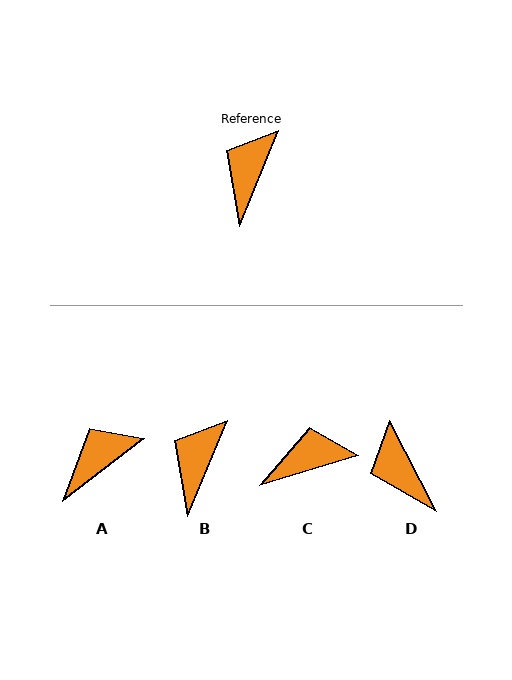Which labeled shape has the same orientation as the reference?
B.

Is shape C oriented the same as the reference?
No, it is off by about 51 degrees.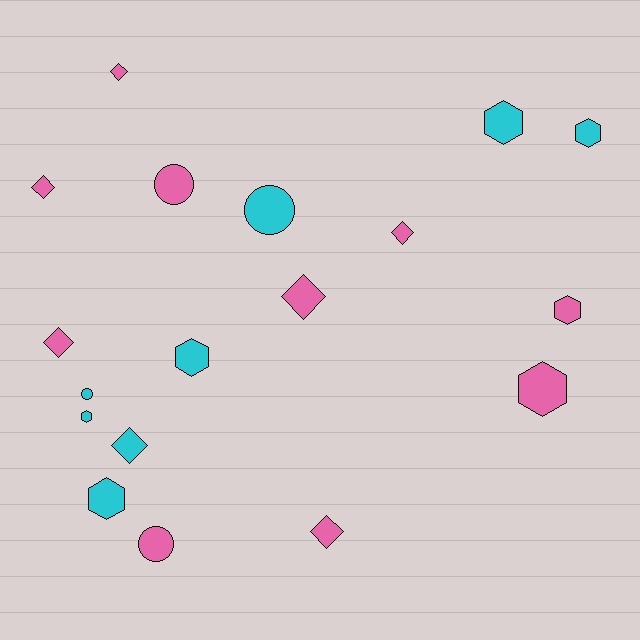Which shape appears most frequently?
Diamond, with 7 objects.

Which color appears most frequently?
Pink, with 10 objects.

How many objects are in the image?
There are 18 objects.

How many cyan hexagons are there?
There are 5 cyan hexagons.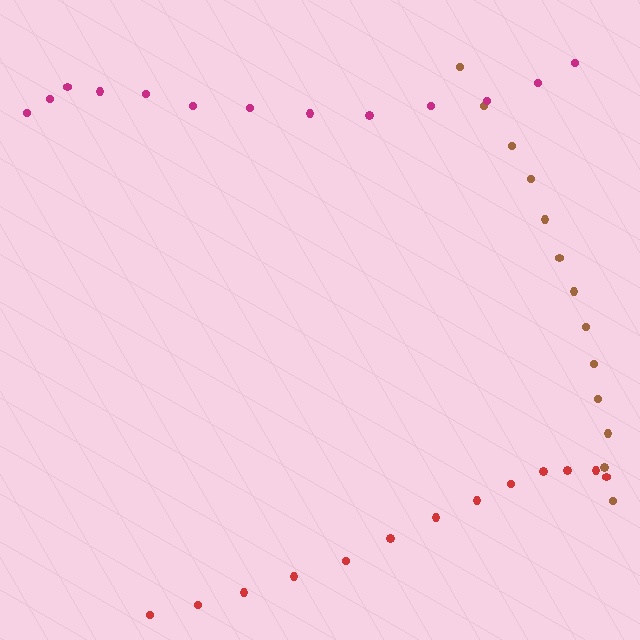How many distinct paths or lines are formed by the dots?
There are 3 distinct paths.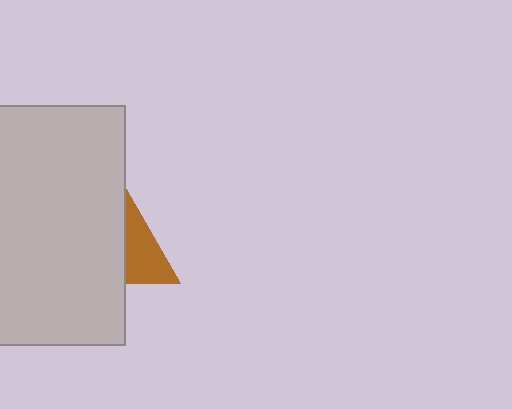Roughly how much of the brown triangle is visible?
A small part of it is visible (roughly 45%).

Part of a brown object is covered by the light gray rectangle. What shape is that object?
It is a triangle.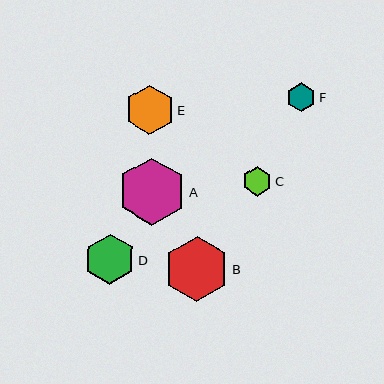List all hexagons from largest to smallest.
From largest to smallest: A, B, D, E, C, F.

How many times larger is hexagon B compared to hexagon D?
Hexagon B is approximately 1.3 times the size of hexagon D.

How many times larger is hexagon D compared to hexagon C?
Hexagon D is approximately 1.7 times the size of hexagon C.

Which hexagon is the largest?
Hexagon A is the largest with a size of approximately 68 pixels.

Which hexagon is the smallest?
Hexagon F is the smallest with a size of approximately 29 pixels.